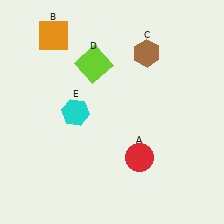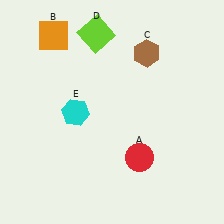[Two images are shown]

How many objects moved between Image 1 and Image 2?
1 object moved between the two images.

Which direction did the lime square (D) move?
The lime square (D) moved up.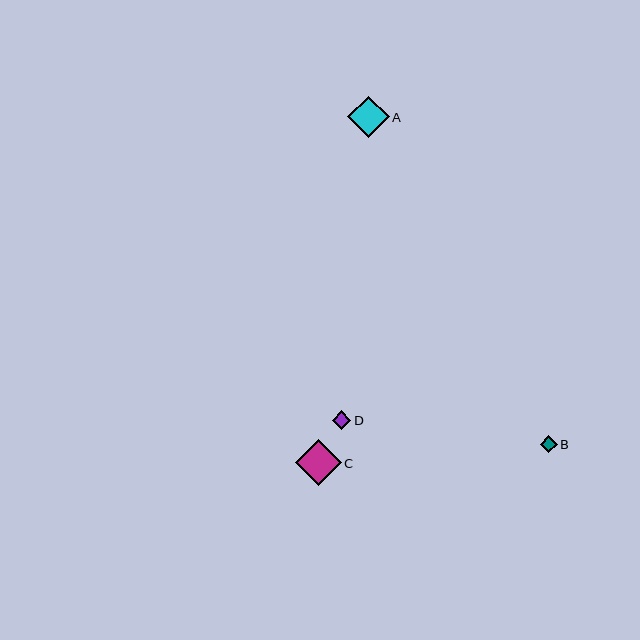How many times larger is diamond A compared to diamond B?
Diamond A is approximately 2.4 times the size of diamond B.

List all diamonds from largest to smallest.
From largest to smallest: C, A, D, B.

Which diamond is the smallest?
Diamond B is the smallest with a size of approximately 17 pixels.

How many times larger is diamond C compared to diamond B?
Diamond C is approximately 2.7 times the size of diamond B.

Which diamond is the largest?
Diamond C is the largest with a size of approximately 46 pixels.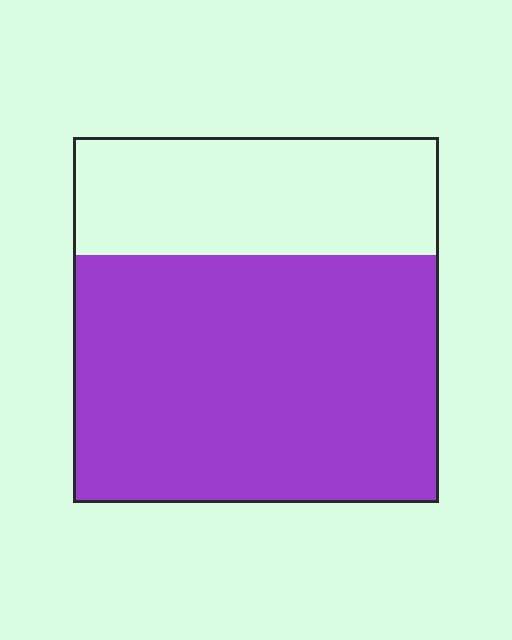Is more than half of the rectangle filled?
Yes.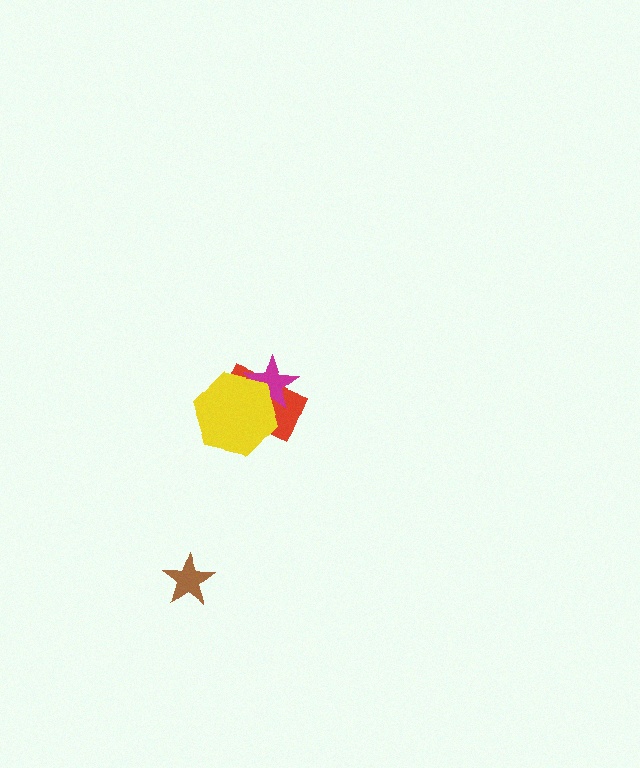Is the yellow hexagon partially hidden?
No, no other shape covers it.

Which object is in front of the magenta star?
The yellow hexagon is in front of the magenta star.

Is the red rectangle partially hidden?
Yes, it is partially covered by another shape.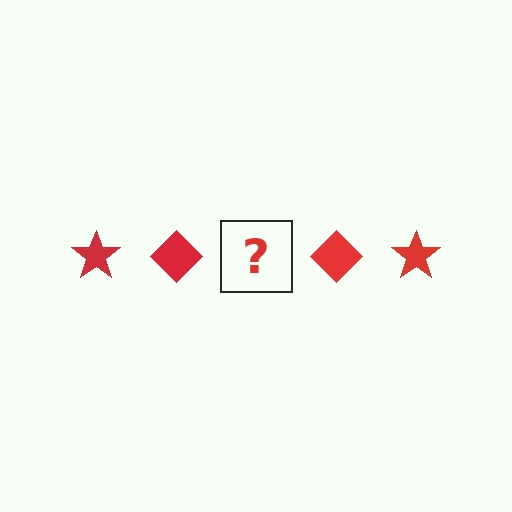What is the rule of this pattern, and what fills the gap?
The rule is that the pattern cycles through star, diamond shapes in red. The gap should be filled with a red star.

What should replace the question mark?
The question mark should be replaced with a red star.